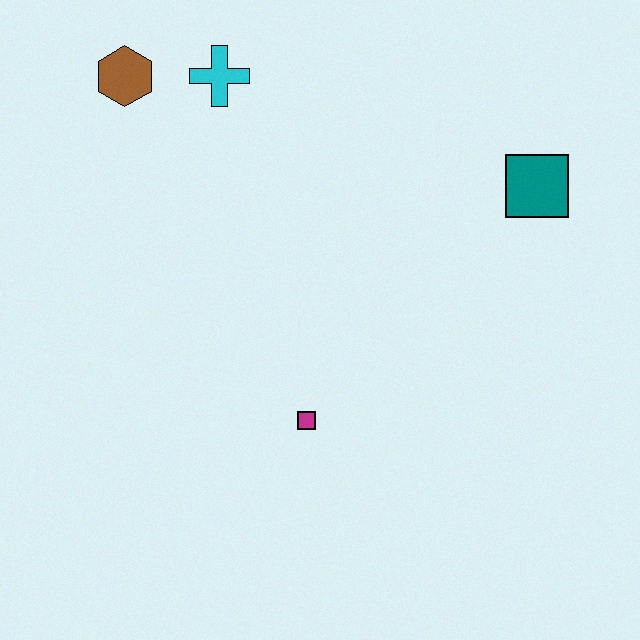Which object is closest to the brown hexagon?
The cyan cross is closest to the brown hexagon.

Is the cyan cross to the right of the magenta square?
No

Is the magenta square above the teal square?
No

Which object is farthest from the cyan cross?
The magenta square is farthest from the cyan cross.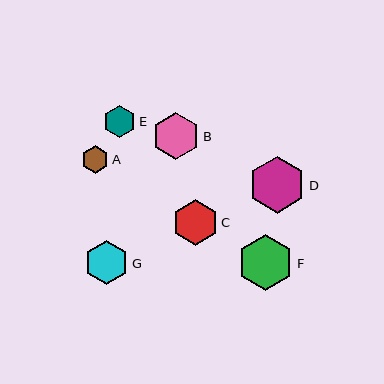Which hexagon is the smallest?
Hexagon A is the smallest with a size of approximately 27 pixels.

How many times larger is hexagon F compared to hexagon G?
Hexagon F is approximately 1.3 times the size of hexagon G.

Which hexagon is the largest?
Hexagon D is the largest with a size of approximately 56 pixels.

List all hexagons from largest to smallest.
From largest to smallest: D, F, B, C, G, E, A.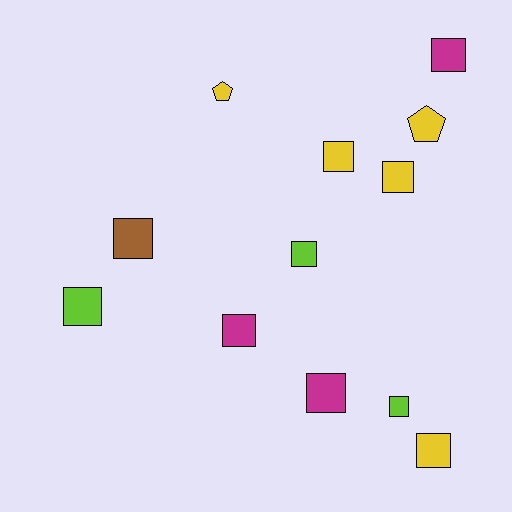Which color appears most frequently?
Yellow, with 5 objects.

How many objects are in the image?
There are 12 objects.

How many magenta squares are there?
There are 3 magenta squares.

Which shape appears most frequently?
Square, with 10 objects.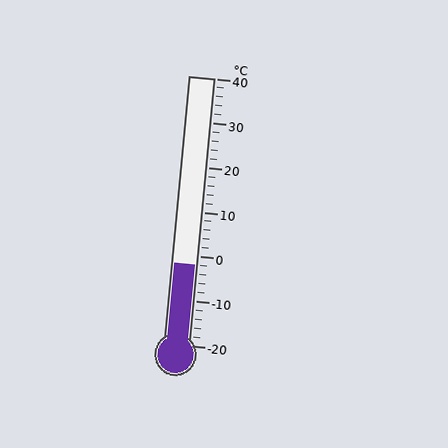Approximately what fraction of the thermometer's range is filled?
The thermometer is filled to approximately 30% of its range.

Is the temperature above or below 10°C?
The temperature is below 10°C.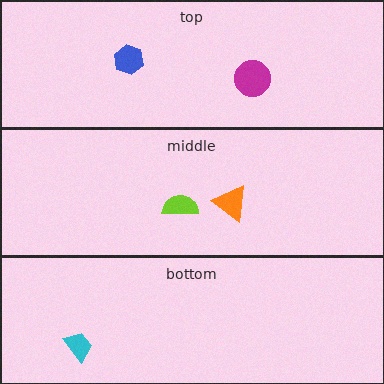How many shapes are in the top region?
2.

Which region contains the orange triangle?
The middle region.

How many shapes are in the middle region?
2.